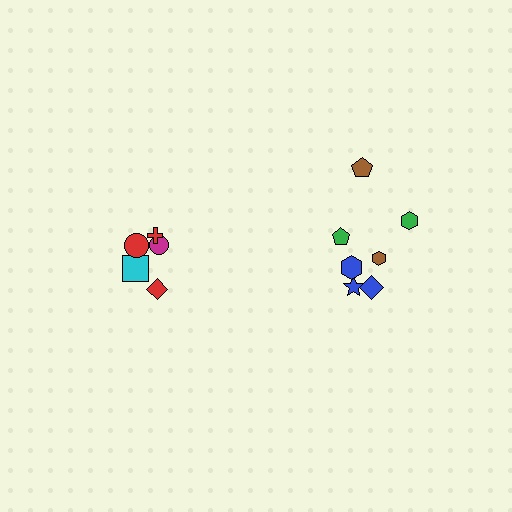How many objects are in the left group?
There are 5 objects.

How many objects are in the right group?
There are 7 objects.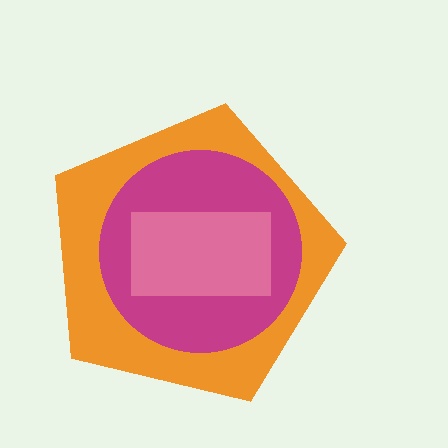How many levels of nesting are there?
3.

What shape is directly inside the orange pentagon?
The magenta circle.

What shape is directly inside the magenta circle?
The pink rectangle.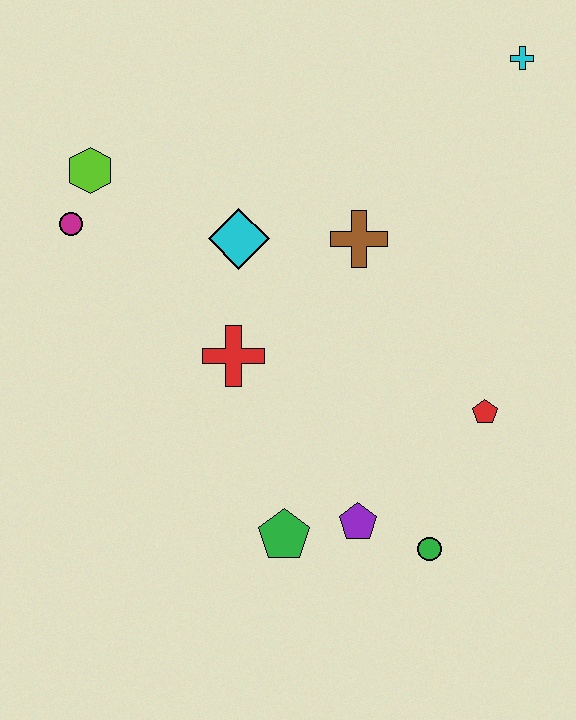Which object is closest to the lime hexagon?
The magenta circle is closest to the lime hexagon.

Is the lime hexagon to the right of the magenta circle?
Yes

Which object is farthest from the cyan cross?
The green pentagon is farthest from the cyan cross.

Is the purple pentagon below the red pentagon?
Yes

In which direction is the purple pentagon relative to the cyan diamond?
The purple pentagon is below the cyan diamond.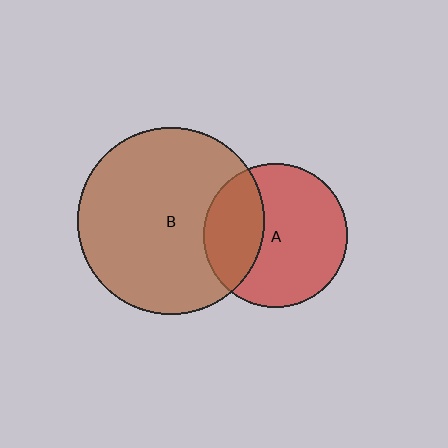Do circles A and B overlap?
Yes.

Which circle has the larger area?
Circle B (brown).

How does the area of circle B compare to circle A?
Approximately 1.7 times.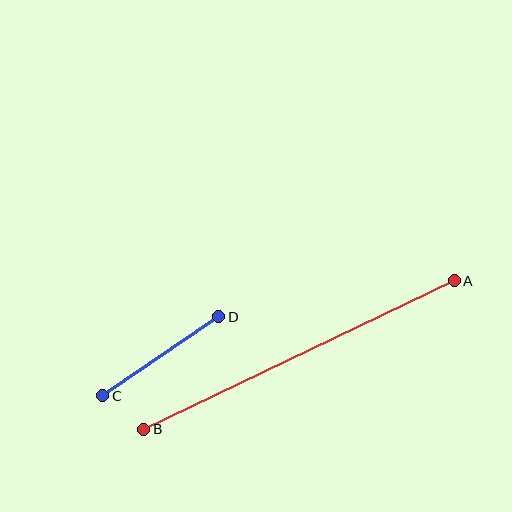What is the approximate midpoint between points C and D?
The midpoint is at approximately (161, 356) pixels.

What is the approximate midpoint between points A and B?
The midpoint is at approximately (299, 355) pixels.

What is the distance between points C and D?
The distance is approximately 140 pixels.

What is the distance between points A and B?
The distance is approximately 344 pixels.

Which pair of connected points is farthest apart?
Points A and B are farthest apart.